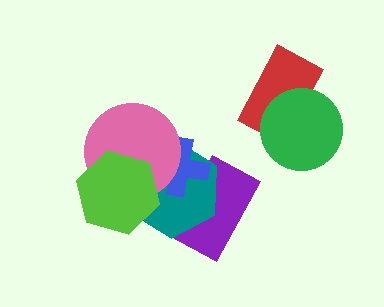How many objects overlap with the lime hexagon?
2 objects overlap with the lime hexagon.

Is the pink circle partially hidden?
Yes, it is partially covered by another shape.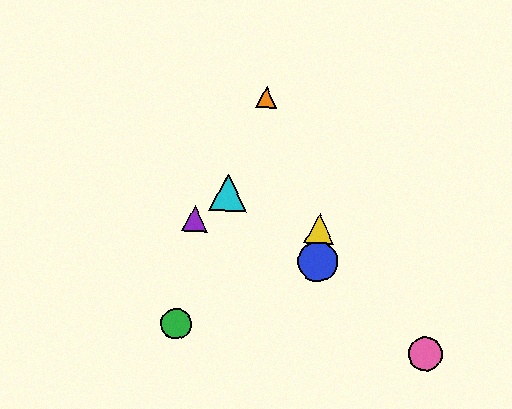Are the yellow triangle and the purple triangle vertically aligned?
No, the yellow triangle is at x≈319 and the purple triangle is at x≈195.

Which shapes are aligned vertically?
The red triangle, the blue circle, the yellow triangle are aligned vertically.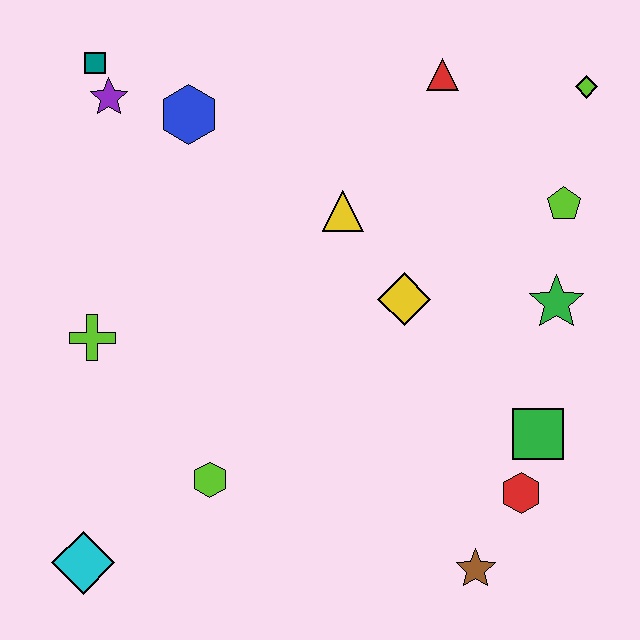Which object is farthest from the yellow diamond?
The cyan diamond is farthest from the yellow diamond.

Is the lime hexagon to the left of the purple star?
No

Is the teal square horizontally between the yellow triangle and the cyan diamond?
Yes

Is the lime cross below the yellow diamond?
Yes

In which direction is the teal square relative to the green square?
The teal square is to the left of the green square.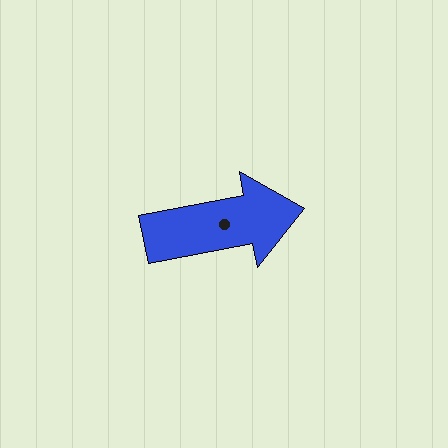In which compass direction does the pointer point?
East.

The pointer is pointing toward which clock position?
Roughly 3 o'clock.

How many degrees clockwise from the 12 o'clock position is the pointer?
Approximately 79 degrees.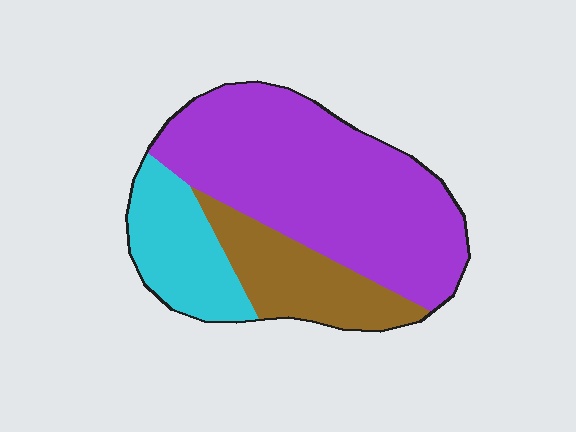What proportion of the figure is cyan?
Cyan covers about 20% of the figure.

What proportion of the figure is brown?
Brown covers around 20% of the figure.